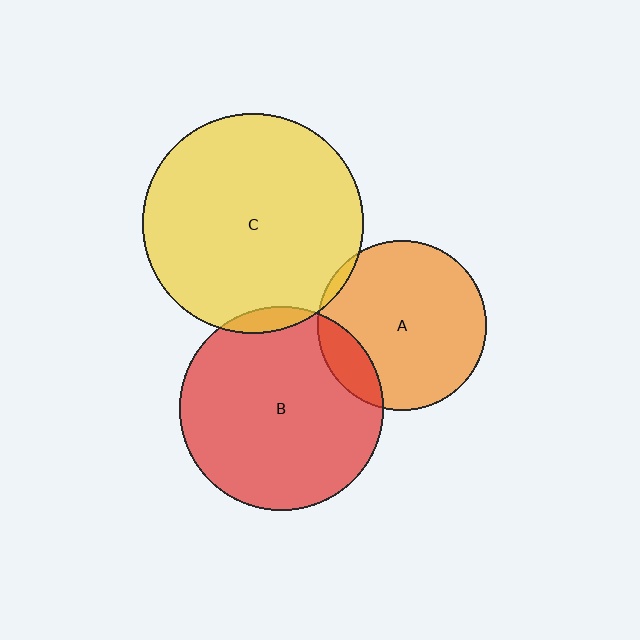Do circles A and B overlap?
Yes.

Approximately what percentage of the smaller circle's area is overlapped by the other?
Approximately 15%.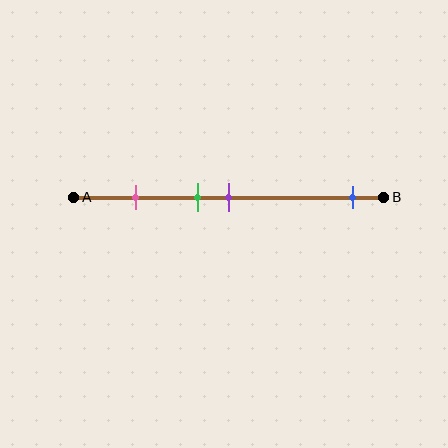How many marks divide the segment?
There are 4 marks dividing the segment.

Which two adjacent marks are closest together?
The green and purple marks are the closest adjacent pair.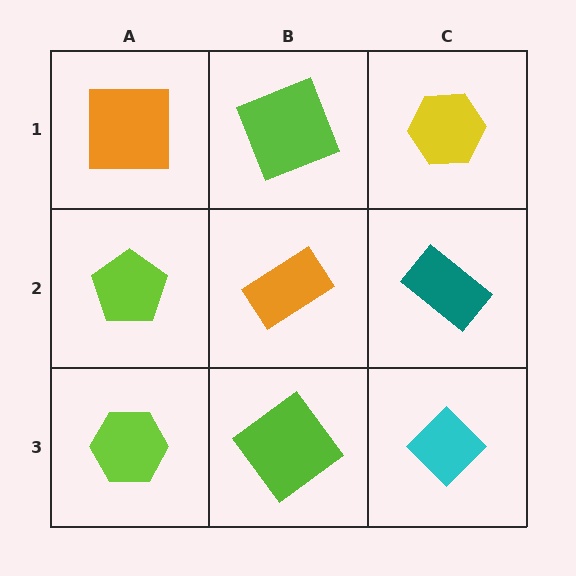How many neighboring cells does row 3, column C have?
2.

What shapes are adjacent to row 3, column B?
An orange rectangle (row 2, column B), a lime hexagon (row 3, column A), a cyan diamond (row 3, column C).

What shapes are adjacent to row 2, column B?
A lime square (row 1, column B), a lime diamond (row 3, column B), a lime pentagon (row 2, column A), a teal rectangle (row 2, column C).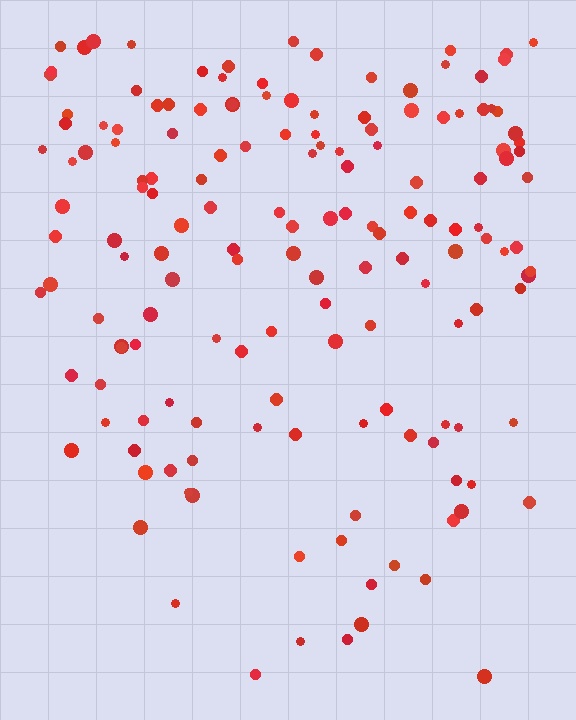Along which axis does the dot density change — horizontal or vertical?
Vertical.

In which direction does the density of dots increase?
From bottom to top, with the top side densest.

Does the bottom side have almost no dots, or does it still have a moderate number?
Still a moderate number, just noticeably fewer than the top.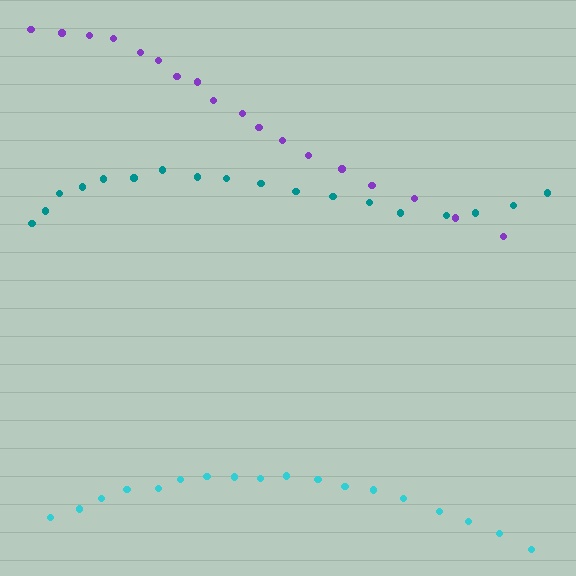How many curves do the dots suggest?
There are 3 distinct paths.